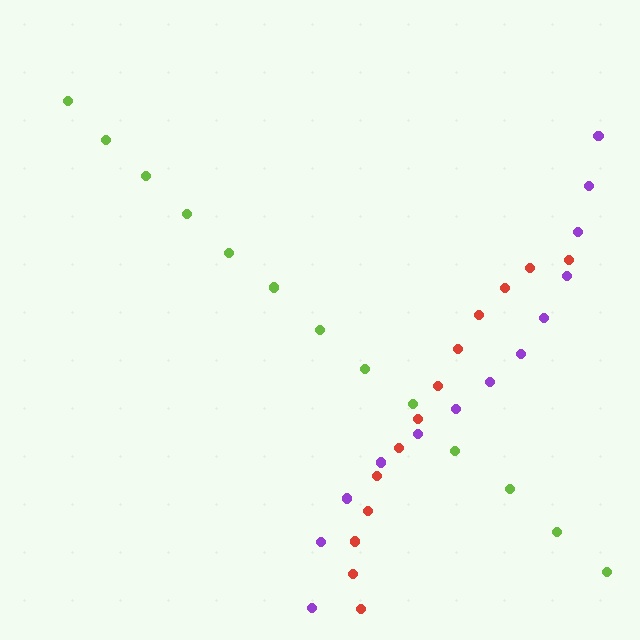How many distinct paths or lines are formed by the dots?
There are 3 distinct paths.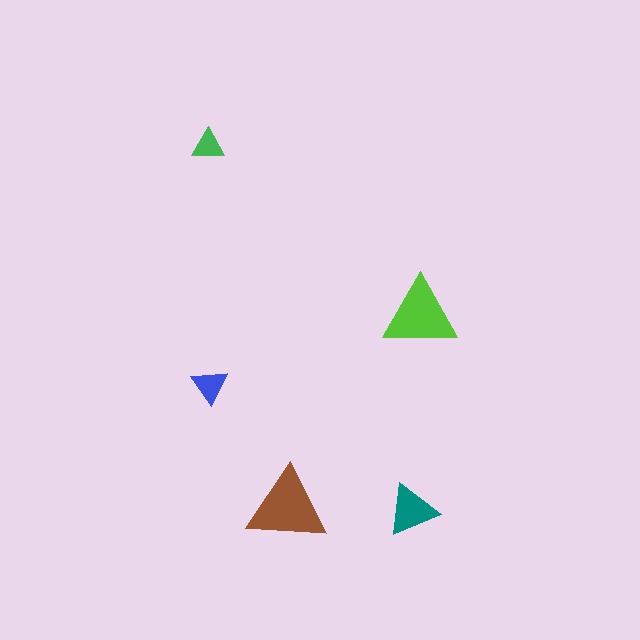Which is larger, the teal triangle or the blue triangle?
The teal one.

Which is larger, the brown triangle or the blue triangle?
The brown one.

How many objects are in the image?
There are 5 objects in the image.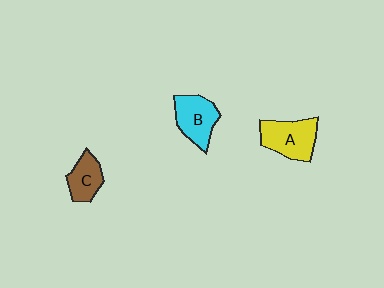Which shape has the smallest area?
Shape C (brown).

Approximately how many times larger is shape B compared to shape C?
Approximately 1.3 times.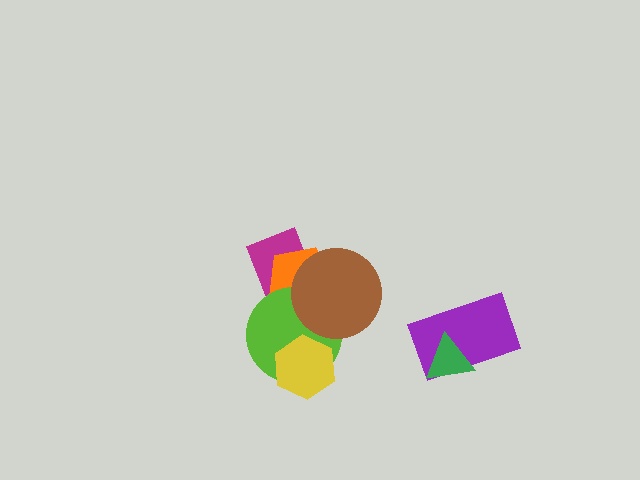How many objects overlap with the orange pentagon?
3 objects overlap with the orange pentagon.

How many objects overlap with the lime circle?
4 objects overlap with the lime circle.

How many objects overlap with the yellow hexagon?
1 object overlaps with the yellow hexagon.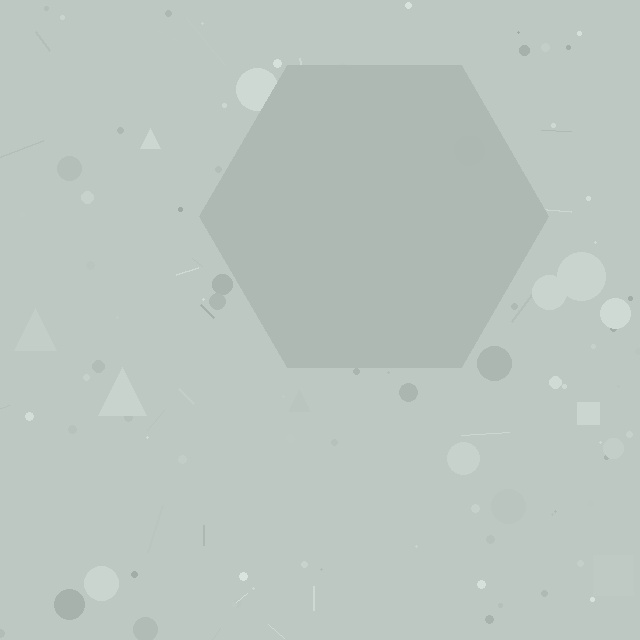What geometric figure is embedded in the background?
A hexagon is embedded in the background.